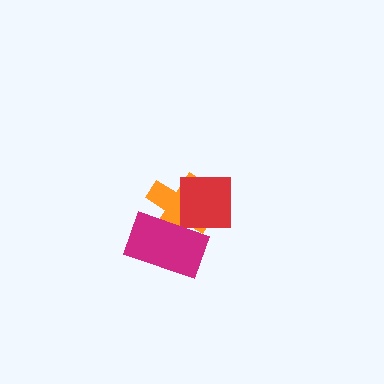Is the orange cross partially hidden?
Yes, it is partially covered by another shape.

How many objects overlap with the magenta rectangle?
1 object overlaps with the magenta rectangle.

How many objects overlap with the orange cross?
2 objects overlap with the orange cross.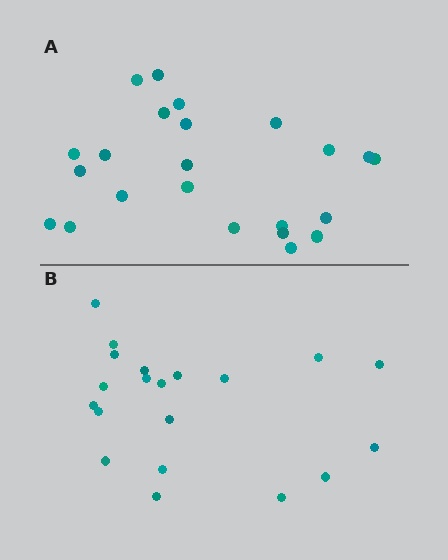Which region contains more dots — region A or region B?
Region A (the top region) has more dots.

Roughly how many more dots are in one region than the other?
Region A has just a few more — roughly 2 or 3 more dots than region B.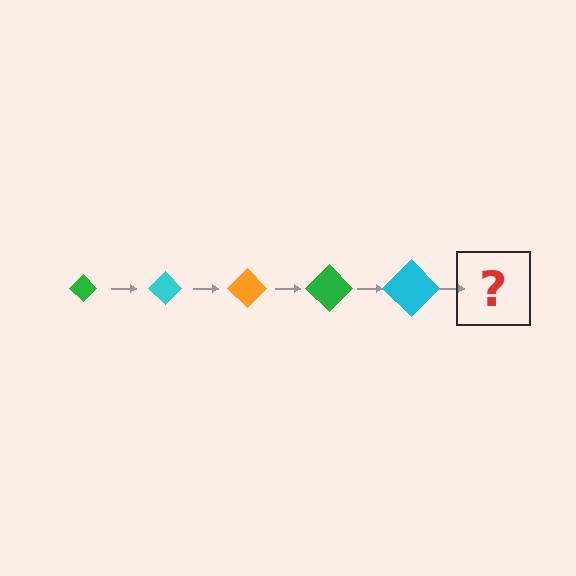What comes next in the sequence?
The next element should be an orange diamond, larger than the previous one.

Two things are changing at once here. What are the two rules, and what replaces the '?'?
The two rules are that the diamond grows larger each step and the color cycles through green, cyan, and orange. The '?' should be an orange diamond, larger than the previous one.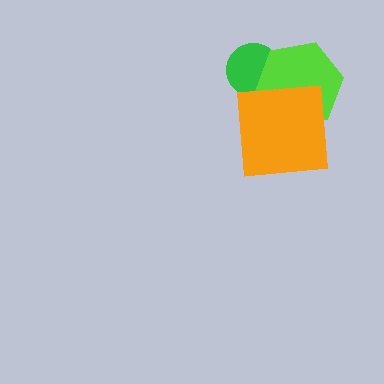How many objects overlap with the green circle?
1 object overlaps with the green circle.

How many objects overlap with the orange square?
1 object overlaps with the orange square.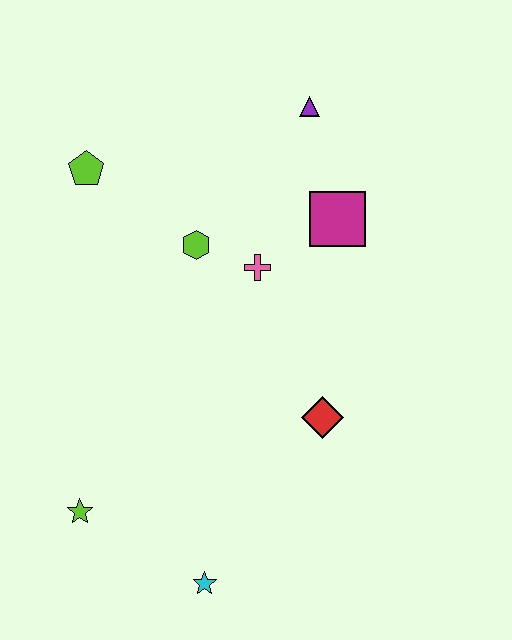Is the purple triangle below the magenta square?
No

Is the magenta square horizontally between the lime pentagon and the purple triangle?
No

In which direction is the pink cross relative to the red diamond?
The pink cross is above the red diamond.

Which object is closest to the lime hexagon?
The pink cross is closest to the lime hexagon.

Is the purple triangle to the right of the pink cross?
Yes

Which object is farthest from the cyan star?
The purple triangle is farthest from the cyan star.